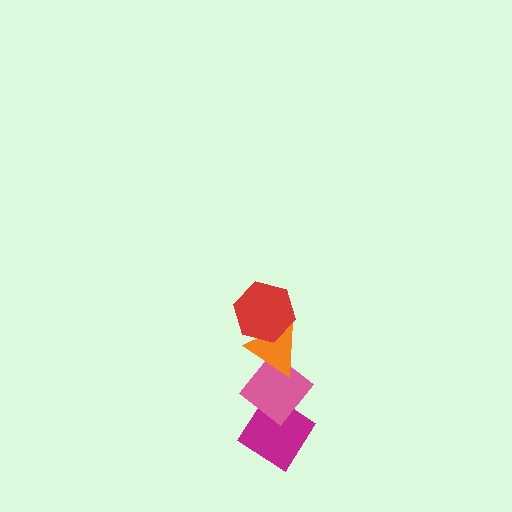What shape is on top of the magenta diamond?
The pink diamond is on top of the magenta diamond.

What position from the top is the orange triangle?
The orange triangle is 2nd from the top.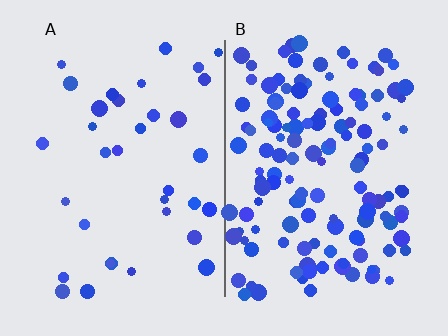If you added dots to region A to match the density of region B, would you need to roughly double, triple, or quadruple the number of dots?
Approximately quadruple.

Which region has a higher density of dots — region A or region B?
B (the right).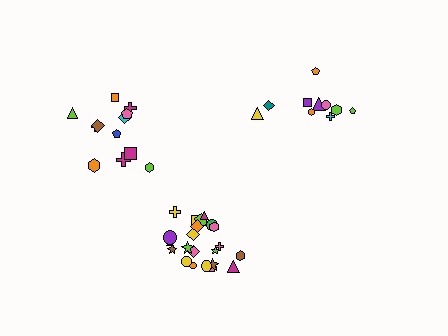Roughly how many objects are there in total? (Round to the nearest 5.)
Roughly 45 objects in total.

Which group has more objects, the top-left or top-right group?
The top-left group.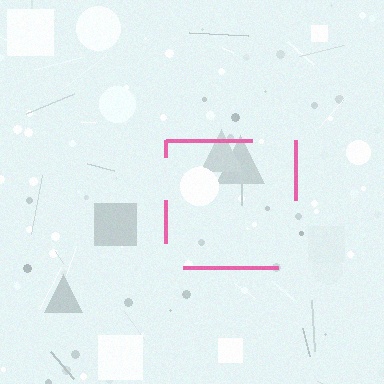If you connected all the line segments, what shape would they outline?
They would outline a square.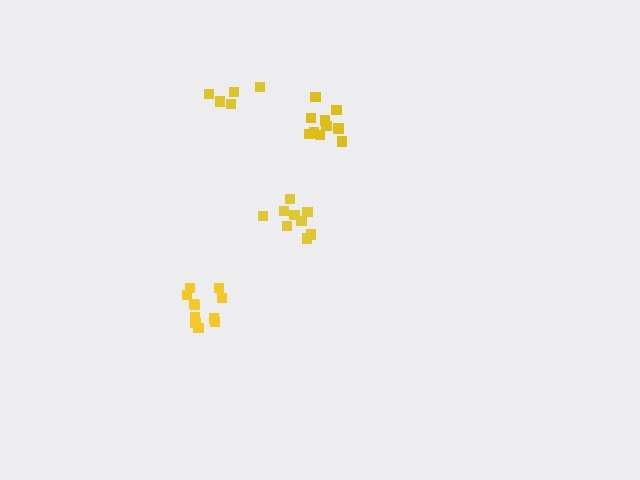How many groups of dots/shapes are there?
There are 4 groups.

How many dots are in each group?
Group 1: 11 dots, Group 2: 5 dots, Group 3: 9 dots, Group 4: 10 dots (35 total).